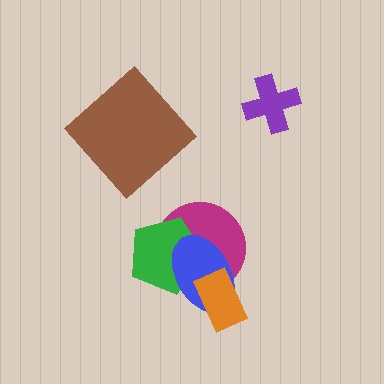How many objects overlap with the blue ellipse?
3 objects overlap with the blue ellipse.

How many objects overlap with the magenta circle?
3 objects overlap with the magenta circle.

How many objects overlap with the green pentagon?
2 objects overlap with the green pentagon.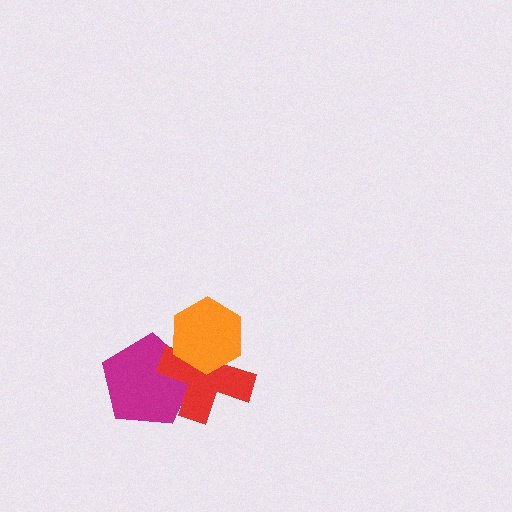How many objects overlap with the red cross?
2 objects overlap with the red cross.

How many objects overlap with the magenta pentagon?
2 objects overlap with the magenta pentagon.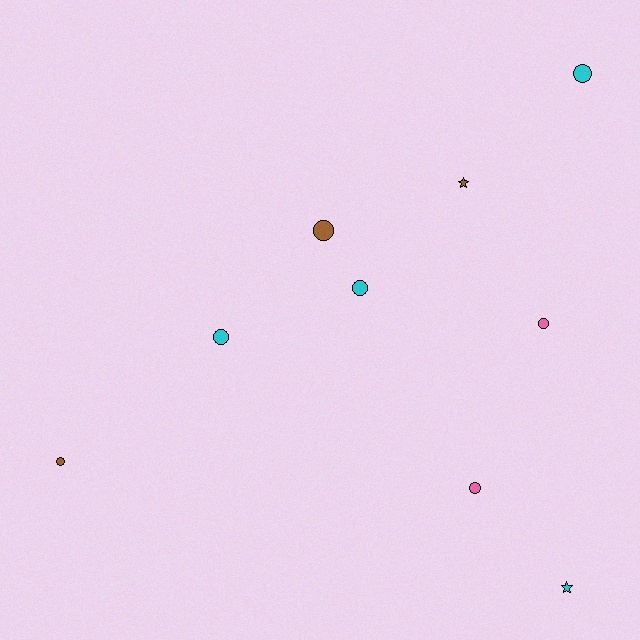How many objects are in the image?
There are 9 objects.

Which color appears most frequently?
Cyan, with 4 objects.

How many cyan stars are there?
There is 1 cyan star.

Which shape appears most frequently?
Circle, with 7 objects.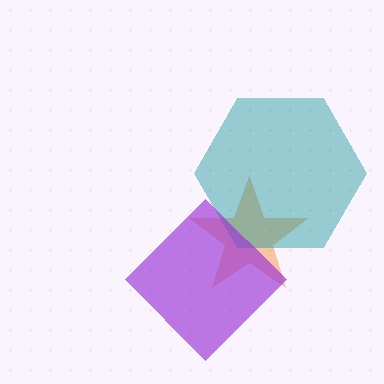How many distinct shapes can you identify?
There are 3 distinct shapes: an orange star, a teal hexagon, a purple diamond.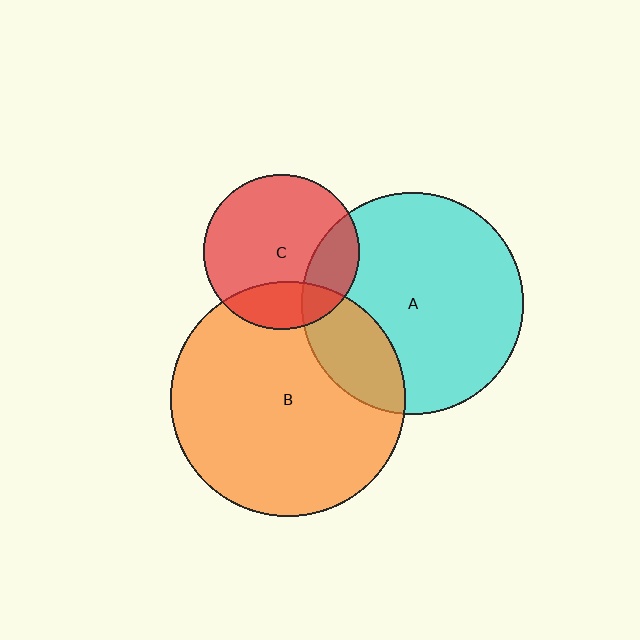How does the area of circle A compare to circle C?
Approximately 2.1 times.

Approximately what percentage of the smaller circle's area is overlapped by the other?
Approximately 20%.